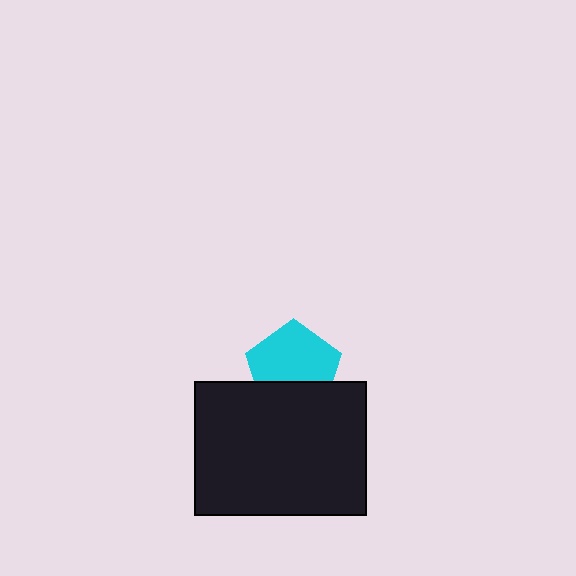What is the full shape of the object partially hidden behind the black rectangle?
The partially hidden object is a cyan pentagon.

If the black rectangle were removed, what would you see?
You would see the complete cyan pentagon.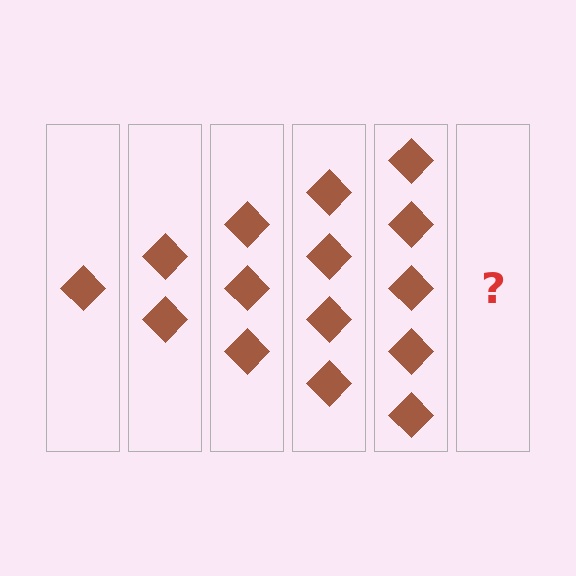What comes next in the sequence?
The next element should be 6 diamonds.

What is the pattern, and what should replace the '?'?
The pattern is that each step adds one more diamond. The '?' should be 6 diamonds.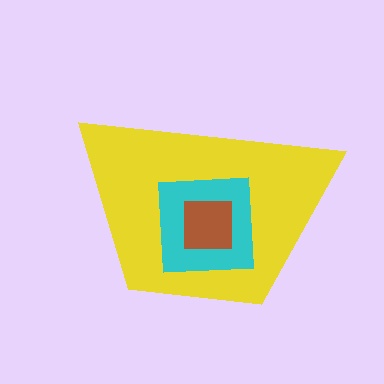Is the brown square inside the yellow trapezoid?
Yes.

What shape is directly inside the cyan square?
The brown square.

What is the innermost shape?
The brown square.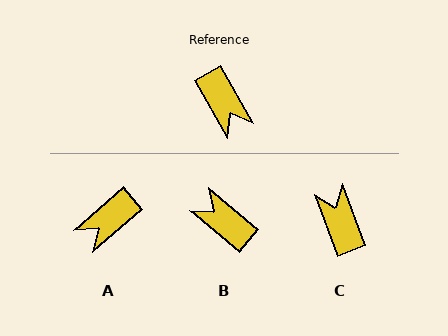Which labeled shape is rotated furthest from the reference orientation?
C, about 171 degrees away.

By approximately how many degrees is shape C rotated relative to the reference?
Approximately 171 degrees counter-clockwise.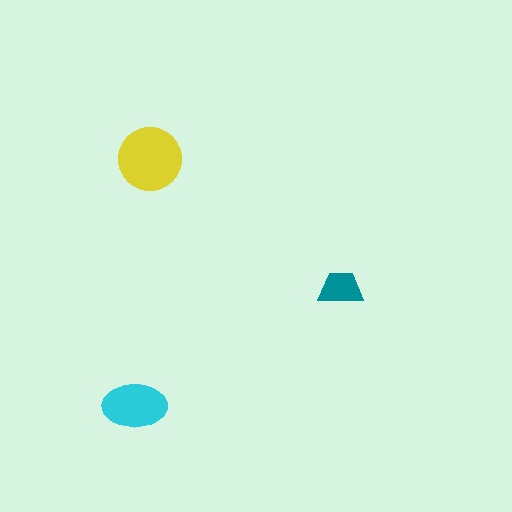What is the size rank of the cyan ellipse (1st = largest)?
2nd.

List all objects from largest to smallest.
The yellow circle, the cyan ellipse, the teal trapezoid.